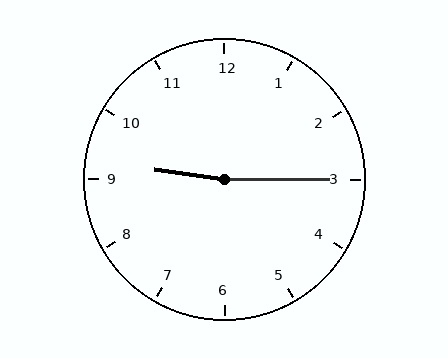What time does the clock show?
9:15.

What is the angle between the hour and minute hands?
Approximately 172 degrees.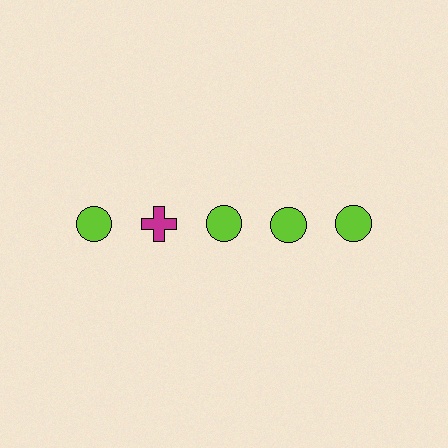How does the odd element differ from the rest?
It differs in both color (magenta instead of lime) and shape (cross instead of circle).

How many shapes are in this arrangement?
There are 5 shapes arranged in a grid pattern.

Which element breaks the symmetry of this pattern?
The magenta cross in the top row, second from left column breaks the symmetry. All other shapes are lime circles.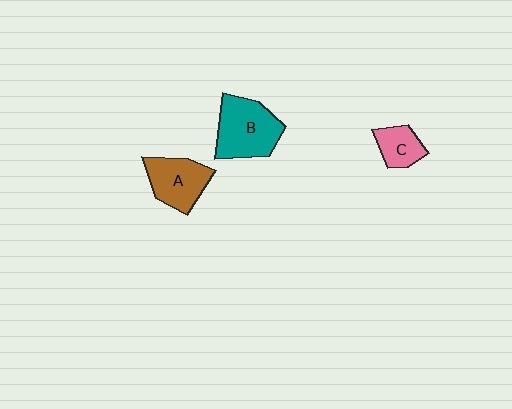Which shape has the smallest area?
Shape C (pink).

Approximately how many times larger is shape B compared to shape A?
Approximately 1.3 times.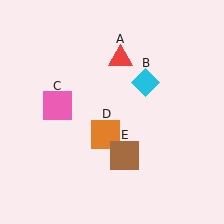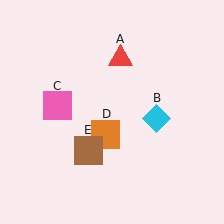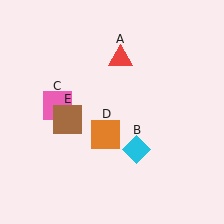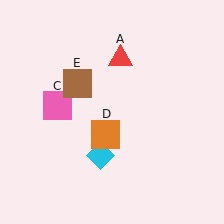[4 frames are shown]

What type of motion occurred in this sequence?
The cyan diamond (object B), brown square (object E) rotated clockwise around the center of the scene.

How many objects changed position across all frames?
2 objects changed position: cyan diamond (object B), brown square (object E).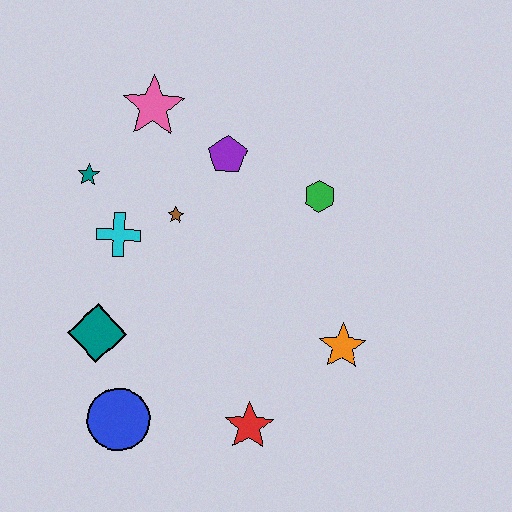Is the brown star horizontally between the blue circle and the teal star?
No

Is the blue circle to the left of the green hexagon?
Yes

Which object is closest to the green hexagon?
The purple pentagon is closest to the green hexagon.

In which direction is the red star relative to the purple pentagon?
The red star is below the purple pentagon.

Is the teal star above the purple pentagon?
No